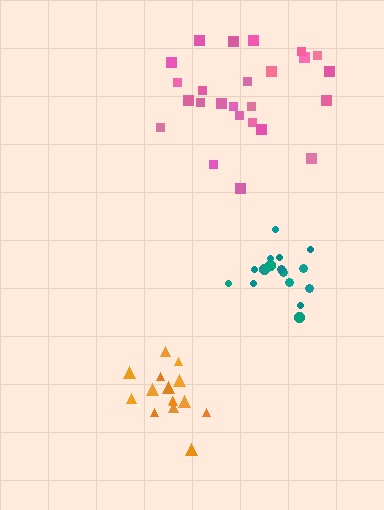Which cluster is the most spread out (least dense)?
Pink.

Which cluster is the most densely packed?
Orange.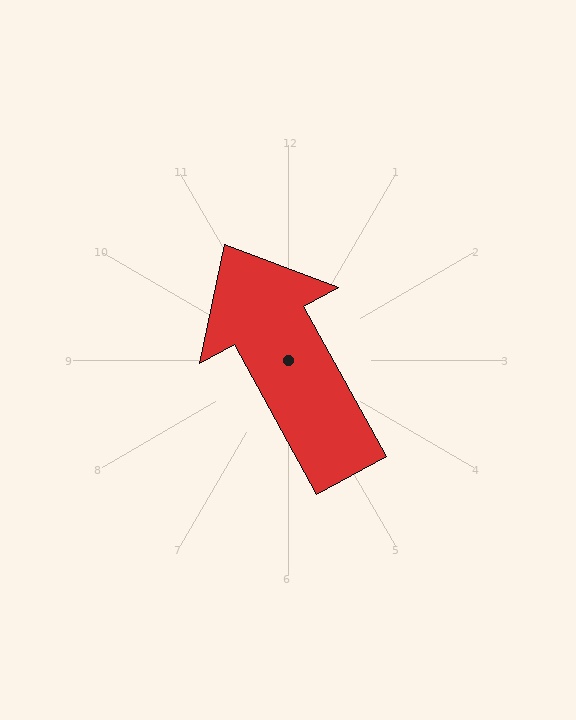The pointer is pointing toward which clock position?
Roughly 11 o'clock.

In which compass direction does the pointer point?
Northwest.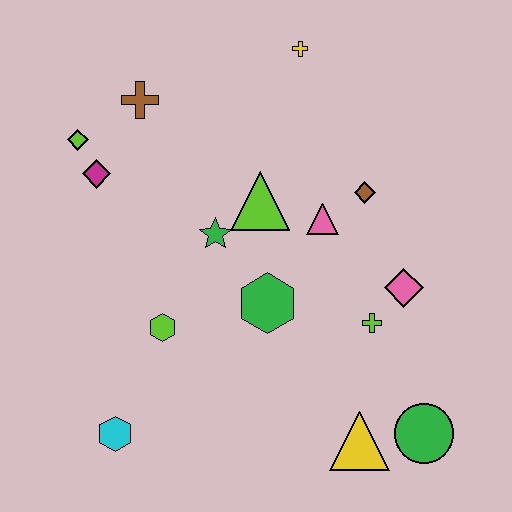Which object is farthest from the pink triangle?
The cyan hexagon is farthest from the pink triangle.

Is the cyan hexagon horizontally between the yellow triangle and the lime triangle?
No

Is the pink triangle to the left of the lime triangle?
No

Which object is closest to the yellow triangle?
The green circle is closest to the yellow triangle.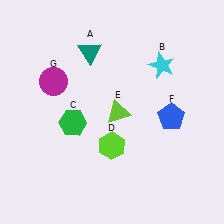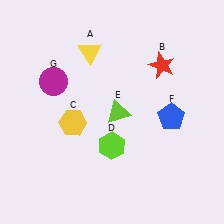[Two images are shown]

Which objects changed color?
A changed from teal to yellow. B changed from cyan to red. C changed from green to yellow.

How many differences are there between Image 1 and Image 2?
There are 3 differences between the two images.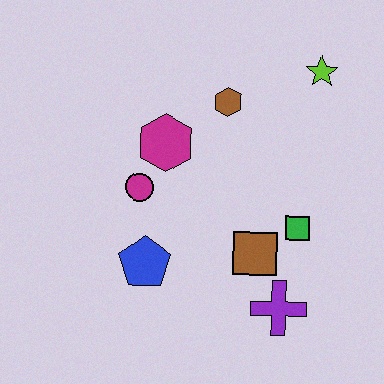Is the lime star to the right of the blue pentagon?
Yes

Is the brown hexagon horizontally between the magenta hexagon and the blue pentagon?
No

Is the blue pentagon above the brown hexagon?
No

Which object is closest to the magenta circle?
The magenta hexagon is closest to the magenta circle.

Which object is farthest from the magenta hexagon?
The purple cross is farthest from the magenta hexagon.